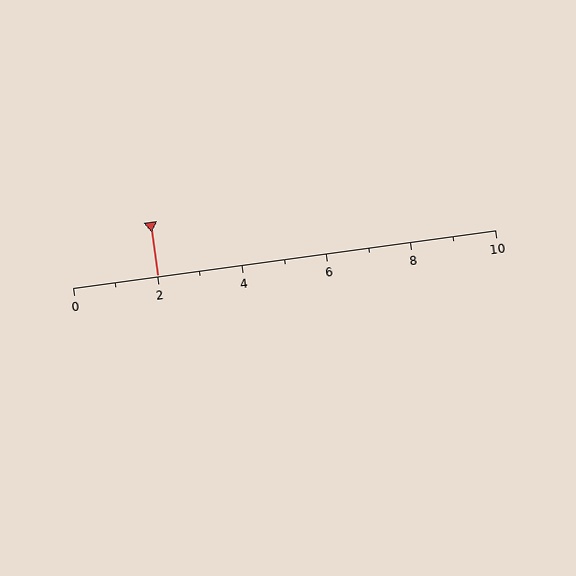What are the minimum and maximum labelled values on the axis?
The axis runs from 0 to 10.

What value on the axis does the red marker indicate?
The marker indicates approximately 2.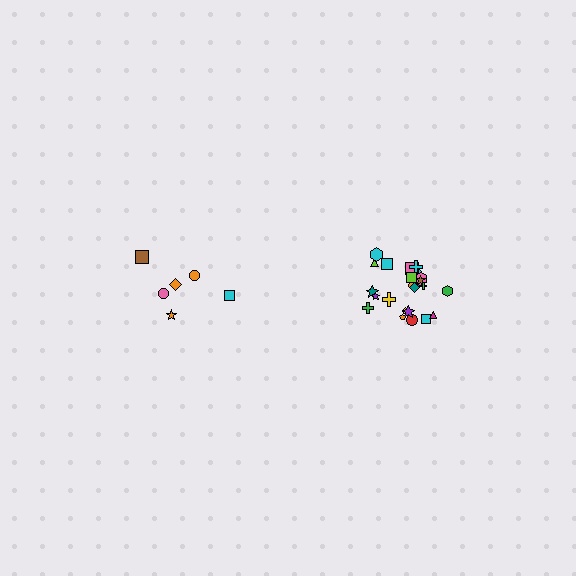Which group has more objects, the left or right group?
The right group.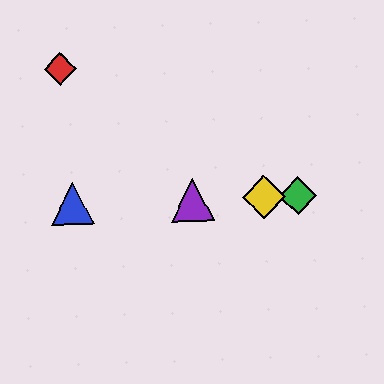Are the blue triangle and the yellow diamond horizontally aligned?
Yes, both are at y≈204.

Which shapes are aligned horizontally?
The blue triangle, the green diamond, the yellow diamond, the purple triangle are aligned horizontally.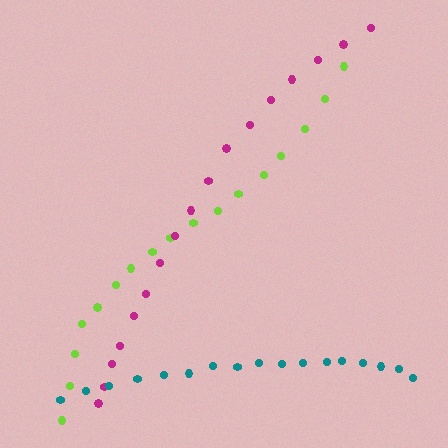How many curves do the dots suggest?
There are 3 distinct paths.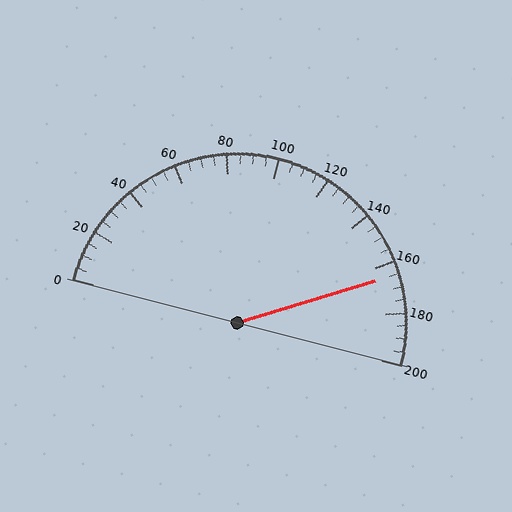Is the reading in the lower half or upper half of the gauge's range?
The reading is in the upper half of the range (0 to 200).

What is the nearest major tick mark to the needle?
The nearest major tick mark is 160.